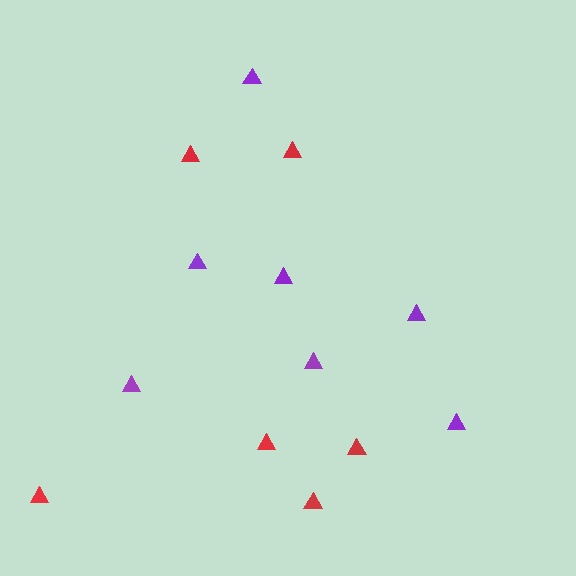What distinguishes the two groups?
There are 2 groups: one group of purple triangles (7) and one group of red triangles (6).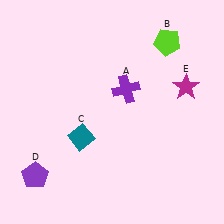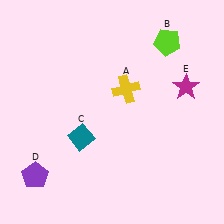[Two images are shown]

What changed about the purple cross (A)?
In Image 1, A is purple. In Image 2, it changed to yellow.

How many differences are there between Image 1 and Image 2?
There is 1 difference between the two images.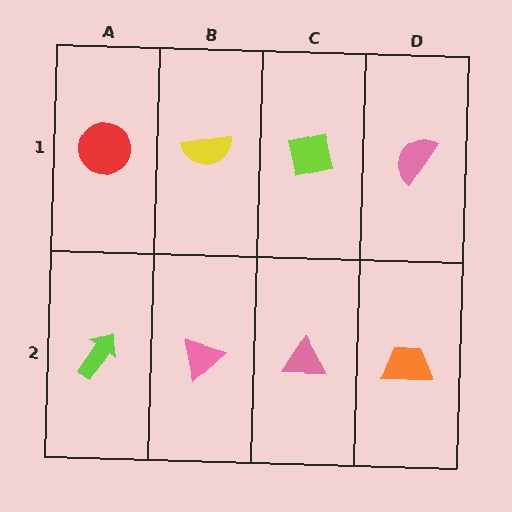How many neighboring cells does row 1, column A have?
2.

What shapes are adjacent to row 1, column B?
A pink triangle (row 2, column B), a red circle (row 1, column A), a lime square (row 1, column C).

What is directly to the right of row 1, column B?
A lime square.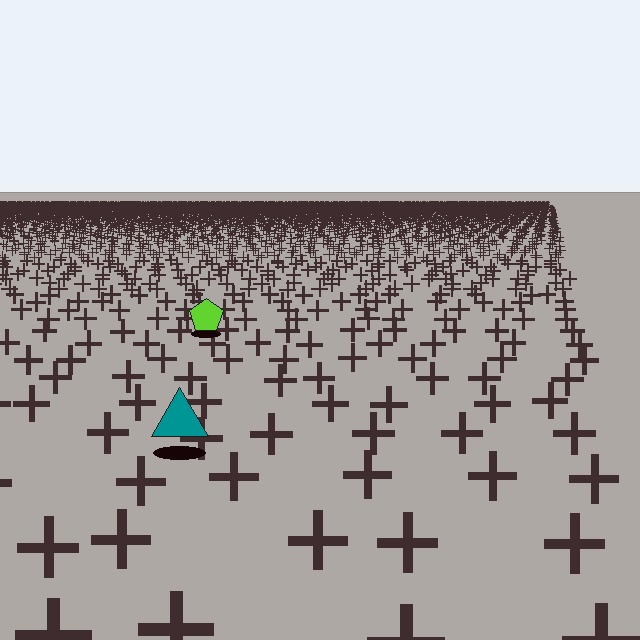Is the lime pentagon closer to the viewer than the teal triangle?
No. The teal triangle is closer — you can tell from the texture gradient: the ground texture is coarser near it.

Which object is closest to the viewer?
The teal triangle is closest. The texture marks near it are larger and more spread out.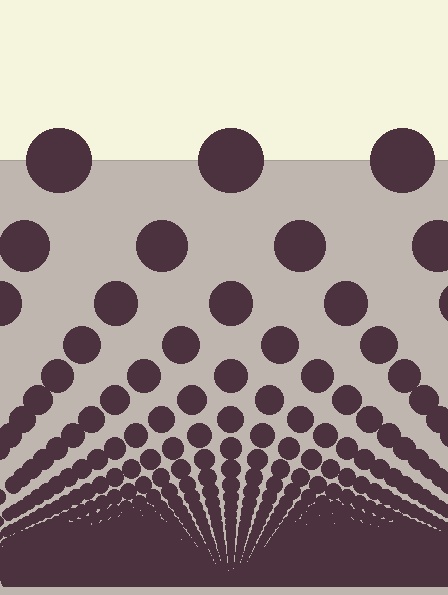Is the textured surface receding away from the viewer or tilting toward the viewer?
The surface appears to tilt toward the viewer. Texture elements get larger and sparser toward the top.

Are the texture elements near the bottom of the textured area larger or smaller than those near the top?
Smaller. The gradient is inverted — elements near the bottom are smaller and denser.